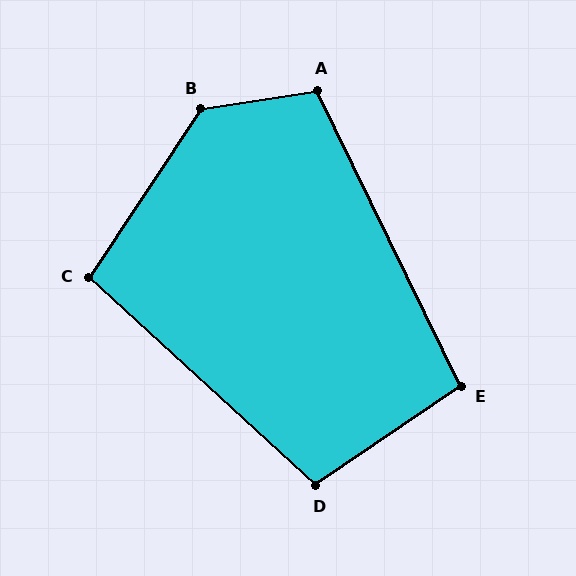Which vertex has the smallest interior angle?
E, at approximately 98 degrees.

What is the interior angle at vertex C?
Approximately 99 degrees (obtuse).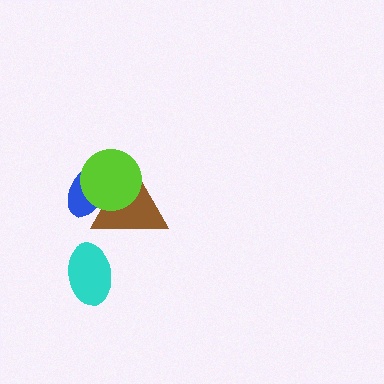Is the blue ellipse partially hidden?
Yes, it is partially covered by another shape.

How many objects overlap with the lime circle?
2 objects overlap with the lime circle.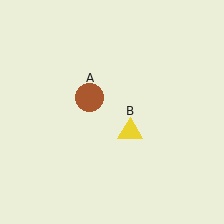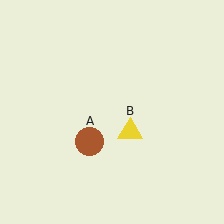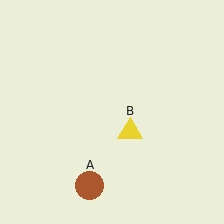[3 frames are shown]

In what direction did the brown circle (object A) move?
The brown circle (object A) moved down.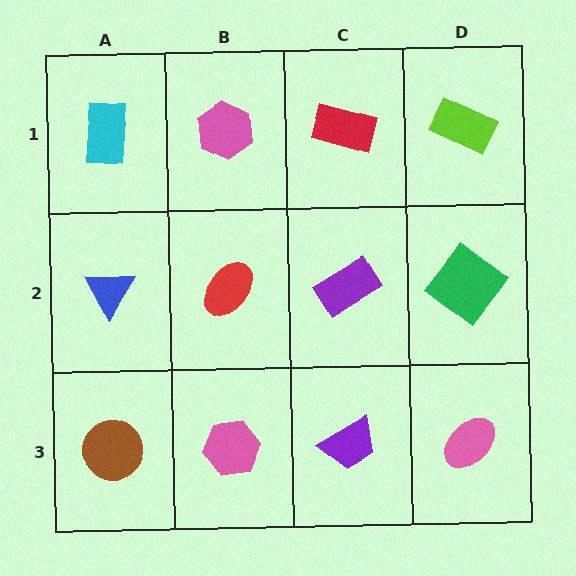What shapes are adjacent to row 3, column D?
A green diamond (row 2, column D), a purple trapezoid (row 3, column C).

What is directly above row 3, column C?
A purple rectangle.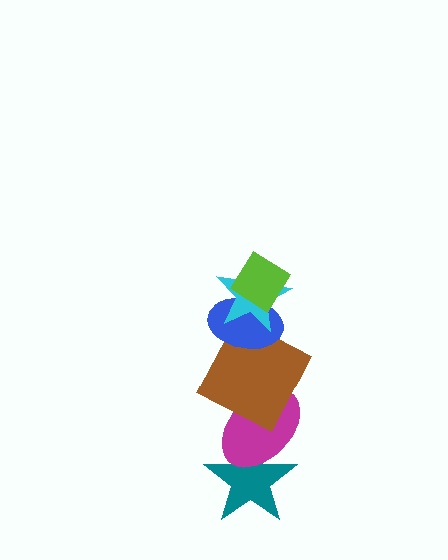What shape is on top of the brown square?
The blue ellipse is on top of the brown square.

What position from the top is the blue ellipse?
The blue ellipse is 3rd from the top.